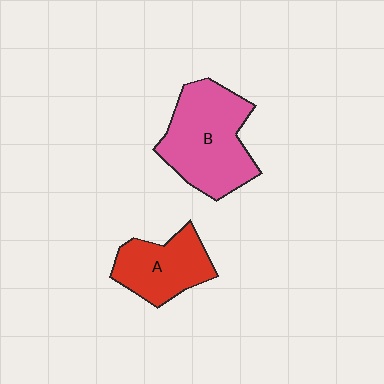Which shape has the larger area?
Shape B (pink).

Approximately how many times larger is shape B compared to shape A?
Approximately 1.5 times.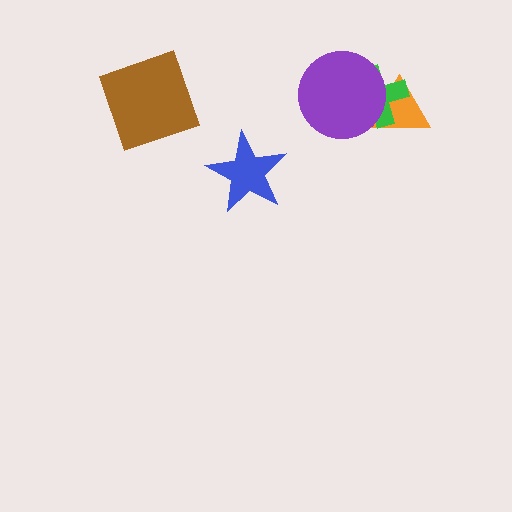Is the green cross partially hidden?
Yes, it is partially covered by another shape.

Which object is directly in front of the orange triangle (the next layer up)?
The green cross is directly in front of the orange triangle.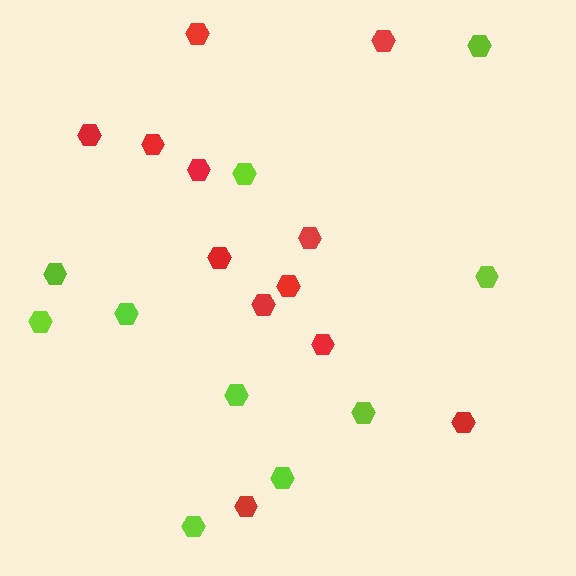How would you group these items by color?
There are 2 groups: one group of red hexagons (12) and one group of lime hexagons (10).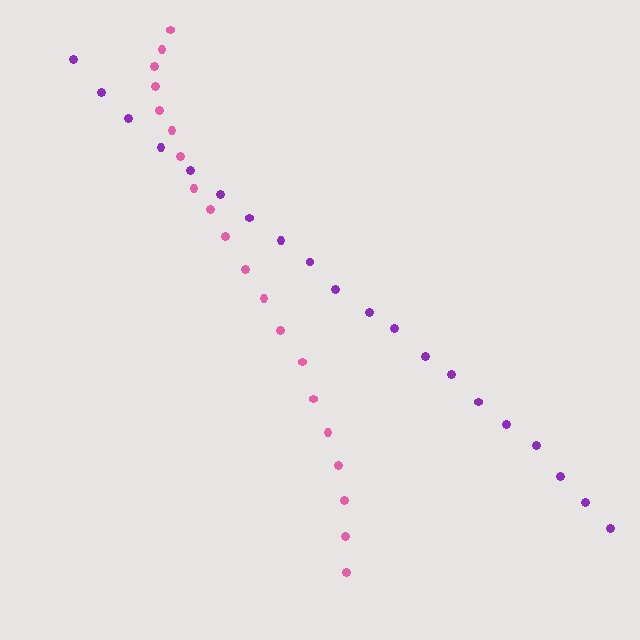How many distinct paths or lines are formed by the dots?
There are 2 distinct paths.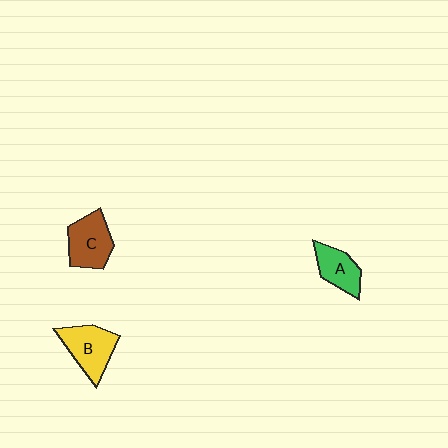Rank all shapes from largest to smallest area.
From largest to smallest: B (yellow), C (brown), A (green).